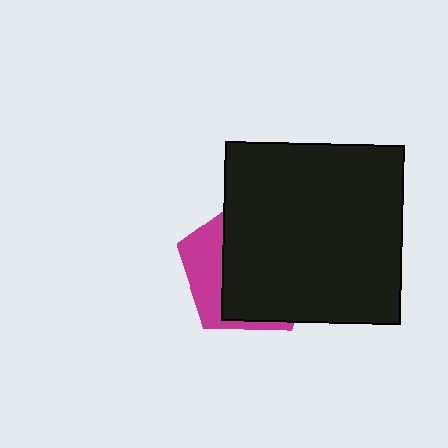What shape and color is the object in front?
The object in front is a black square.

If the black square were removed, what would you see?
You would see the complete magenta pentagon.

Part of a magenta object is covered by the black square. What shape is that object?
It is a pentagon.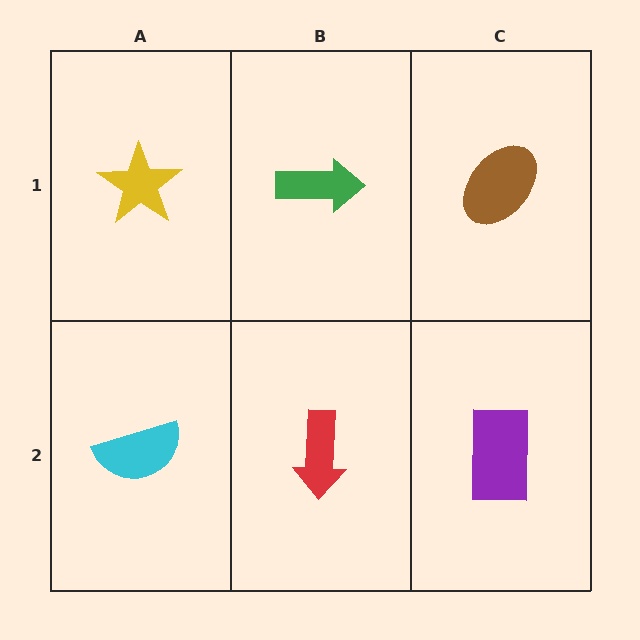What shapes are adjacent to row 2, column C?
A brown ellipse (row 1, column C), a red arrow (row 2, column B).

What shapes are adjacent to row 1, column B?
A red arrow (row 2, column B), a yellow star (row 1, column A), a brown ellipse (row 1, column C).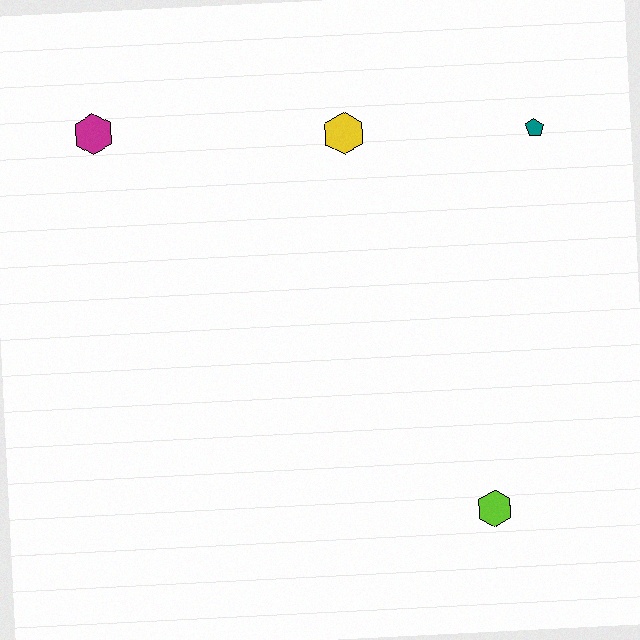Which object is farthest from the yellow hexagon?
The lime hexagon is farthest from the yellow hexagon.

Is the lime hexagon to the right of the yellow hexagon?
Yes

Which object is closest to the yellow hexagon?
The teal pentagon is closest to the yellow hexagon.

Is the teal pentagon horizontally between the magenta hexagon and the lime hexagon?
No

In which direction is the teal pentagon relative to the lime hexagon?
The teal pentagon is above the lime hexagon.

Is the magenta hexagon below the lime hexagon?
No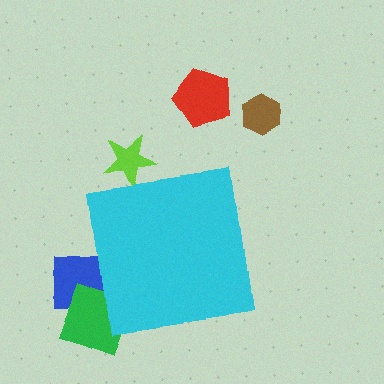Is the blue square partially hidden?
Yes, the blue square is partially hidden behind the cyan square.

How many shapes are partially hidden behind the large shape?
3 shapes are partially hidden.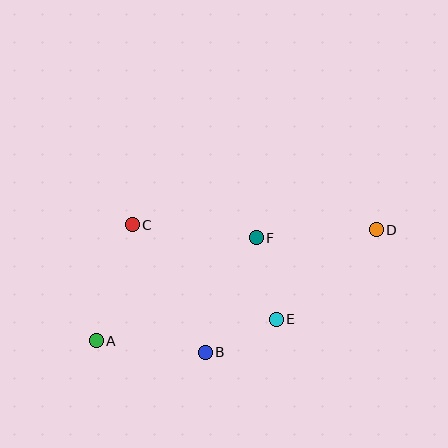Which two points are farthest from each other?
Points A and D are farthest from each other.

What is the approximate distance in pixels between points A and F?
The distance between A and F is approximately 191 pixels.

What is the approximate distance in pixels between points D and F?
The distance between D and F is approximately 120 pixels.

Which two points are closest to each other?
Points B and E are closest to each other.